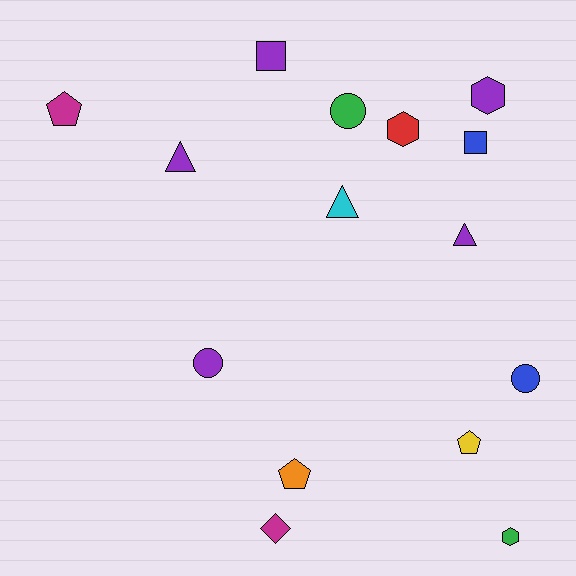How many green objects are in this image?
There are 2 green objects.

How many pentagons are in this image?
There are 3 pentagons.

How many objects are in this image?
There are 15 objects.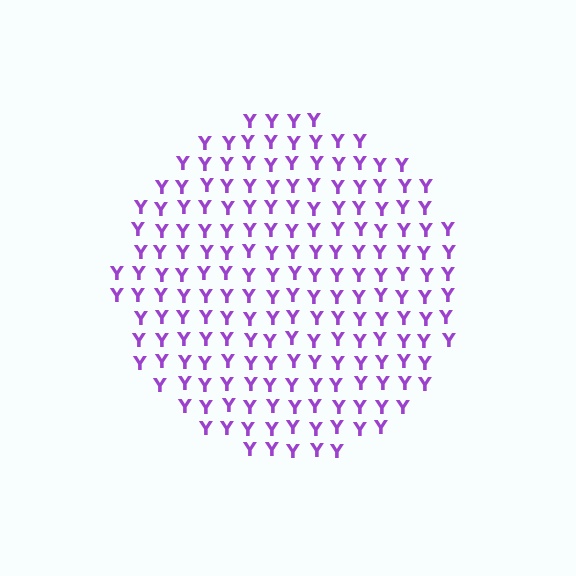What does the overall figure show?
The overall figure shows a circle.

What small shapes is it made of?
It is made of small letter Y's.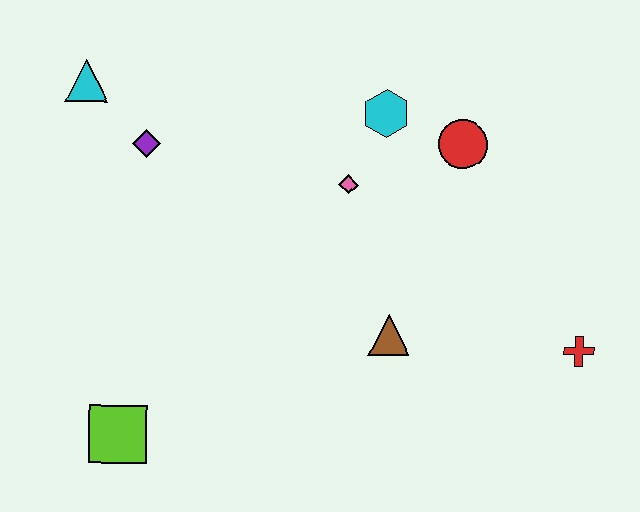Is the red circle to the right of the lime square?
Yes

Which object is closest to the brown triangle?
The pink diamond is closest to the brown triangle.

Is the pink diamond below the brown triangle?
No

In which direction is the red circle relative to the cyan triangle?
The red circle is to the right of the cyan triangle.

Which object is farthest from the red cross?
The cyan triangle is farthest from the red cross.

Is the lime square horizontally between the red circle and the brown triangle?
No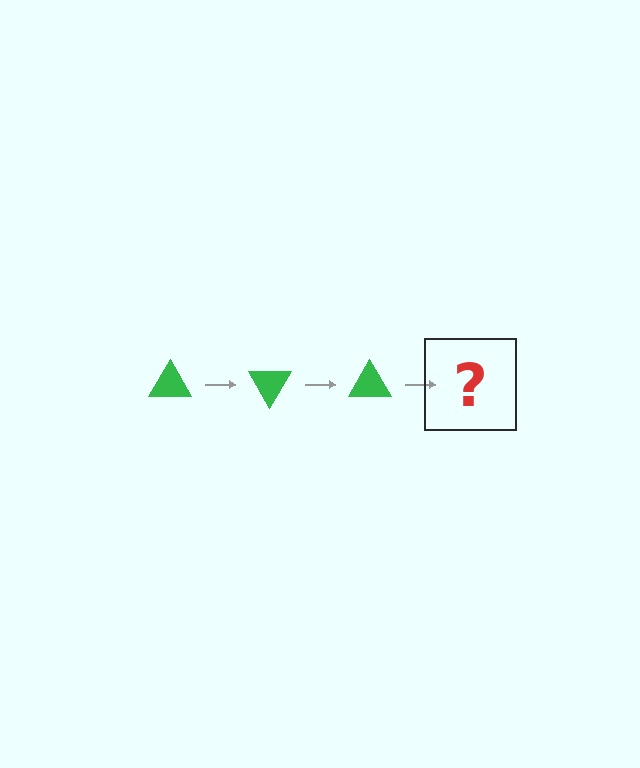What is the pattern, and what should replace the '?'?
The pattern is that the triangle rotates 60 degrees each step. The '?' should be a green triangle rotated 180 degrees.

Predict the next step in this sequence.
The next step is a green triangle rotated 180 degrees.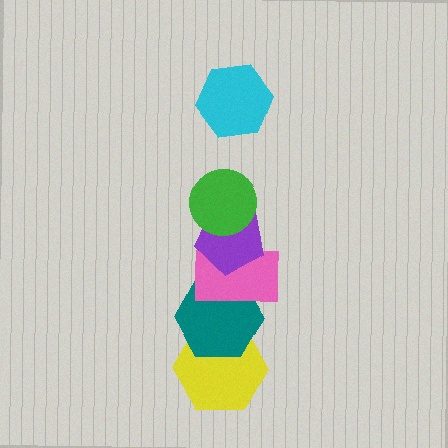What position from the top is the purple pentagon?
The purple pentagon is 3rd from the top.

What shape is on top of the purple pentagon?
The green circle is on top of the purple pentagon.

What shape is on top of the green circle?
The cyan hexagon is on top of the green circle.